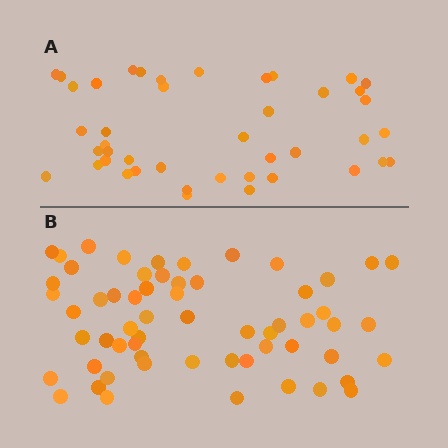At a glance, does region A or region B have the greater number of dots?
Region B (the bottom region) has more dots.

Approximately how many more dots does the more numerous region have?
Region B has approximately 15 more dots than region A.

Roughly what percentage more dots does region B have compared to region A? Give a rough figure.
About 40% more.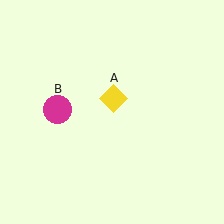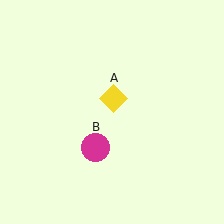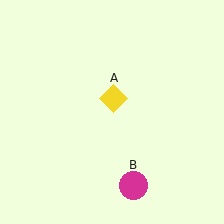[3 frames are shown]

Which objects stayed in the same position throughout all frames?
Yellow diamond (object A) remained stationary.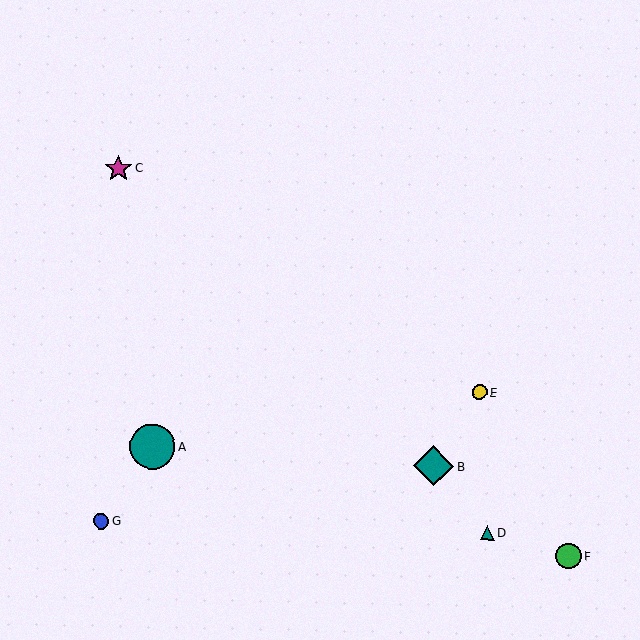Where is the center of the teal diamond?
The center of the teal diamond is at (434, 466).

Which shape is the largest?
The teal circle (labeled A) is the largest.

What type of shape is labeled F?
Shape F is a green circle.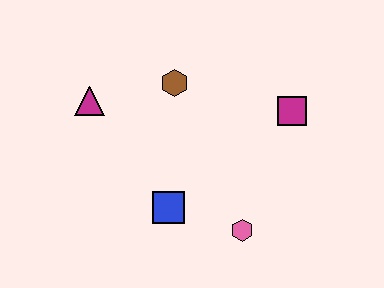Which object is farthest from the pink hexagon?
The magenta triangle is farthest from the pink hexagon.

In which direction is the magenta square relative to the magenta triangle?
The magenta square is to the right of the magenta triangle.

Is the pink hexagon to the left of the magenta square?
Yes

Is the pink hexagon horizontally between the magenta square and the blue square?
Yes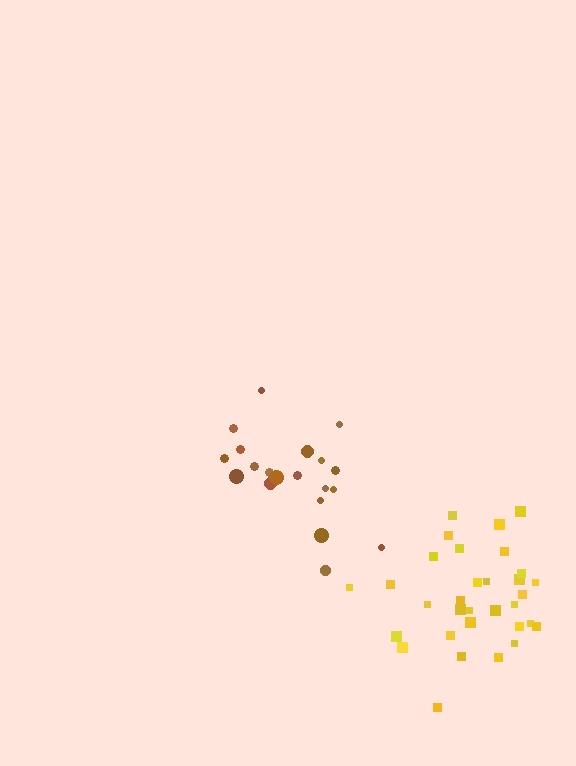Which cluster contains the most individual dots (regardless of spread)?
Yellow (32).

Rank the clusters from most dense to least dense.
yellow, brown.